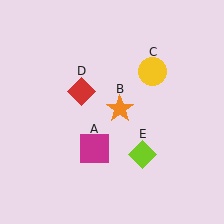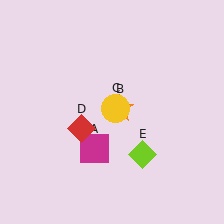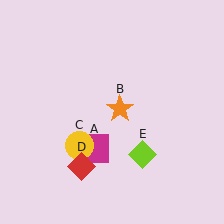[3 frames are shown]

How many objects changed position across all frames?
2 objects changed position: yellow circle (object C), red diamond (object D).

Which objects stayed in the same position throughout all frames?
Magenta square (object A) and orange star (object B) and lime diamond (object E) remained stationary.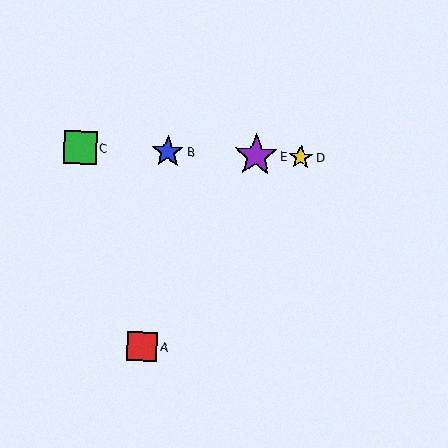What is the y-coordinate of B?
Object B is at y≈152.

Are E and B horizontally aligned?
Yes, both are at y≈156.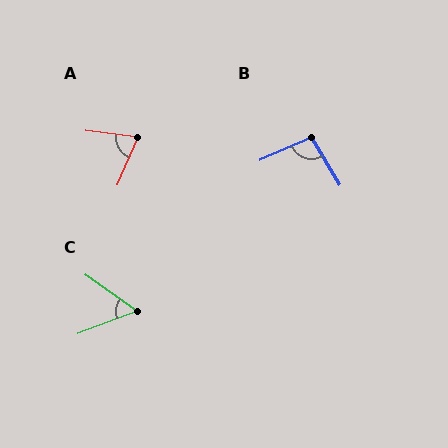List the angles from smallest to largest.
C (56°), A (74°), B (97°).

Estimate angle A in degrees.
Approximately 74 degrees.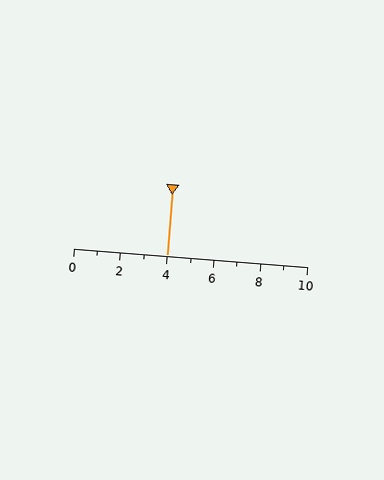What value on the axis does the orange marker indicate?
The marker indicates approximately 4.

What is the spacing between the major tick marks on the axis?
The major ticks are spaced 2 apart.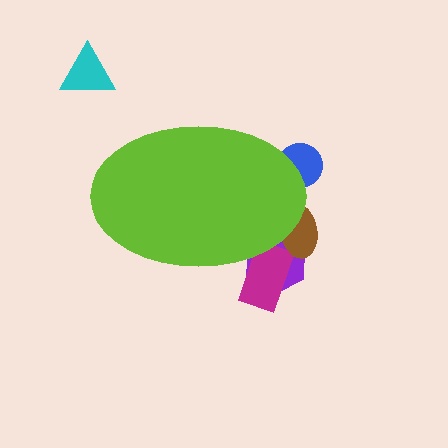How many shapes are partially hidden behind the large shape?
4 shapes are partially hidden.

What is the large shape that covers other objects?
A lime ellipse.